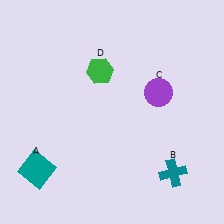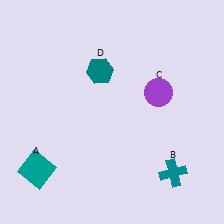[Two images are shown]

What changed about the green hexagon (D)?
In Image 1, D is green. In Image 2, it changed to teal.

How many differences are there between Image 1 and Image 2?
There is 1 difference between the two images.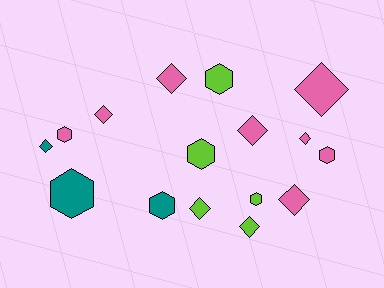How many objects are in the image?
There are 16 objects.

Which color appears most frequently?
Pink, with 8 objects.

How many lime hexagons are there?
There are 3 lime hexagons.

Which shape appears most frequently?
Diamond, with 9 objects.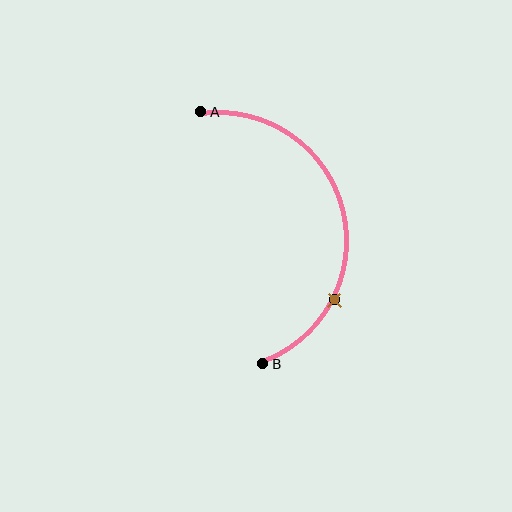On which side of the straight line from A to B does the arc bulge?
The arc bulges to the right of the straight line connecting A and B.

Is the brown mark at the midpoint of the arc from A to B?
No. The brown mark lies on the arc but is closer to endpoint B. The arc midpoint would be at the point on the curve equidistant along the arc from both A and B.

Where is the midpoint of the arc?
The arc midpoint is the point on the curve farthest from the straight line joining A and B. It sits to the right of that line.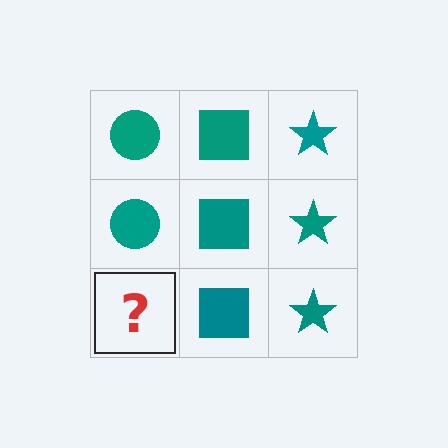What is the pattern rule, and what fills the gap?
The rule is that each column has a consistent shape. The gap should be filled with a teal circle.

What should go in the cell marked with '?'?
The missing cell should contain a teal circle.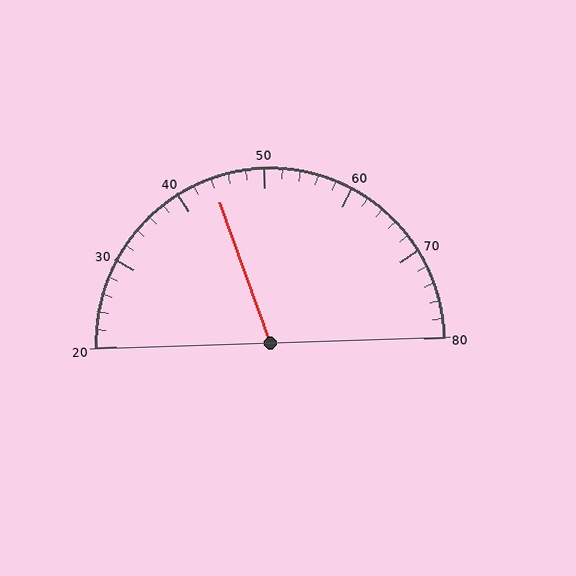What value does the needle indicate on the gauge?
The needle indicates approximately 44.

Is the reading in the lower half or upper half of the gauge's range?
The reading is in the lower half of the range (20 to 80).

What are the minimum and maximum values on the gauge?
The gauge ranges from 20 to 80.